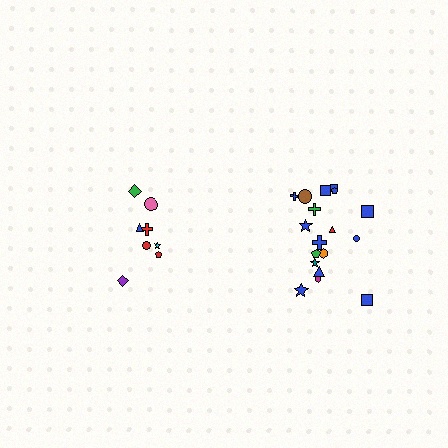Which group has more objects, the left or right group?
The right group.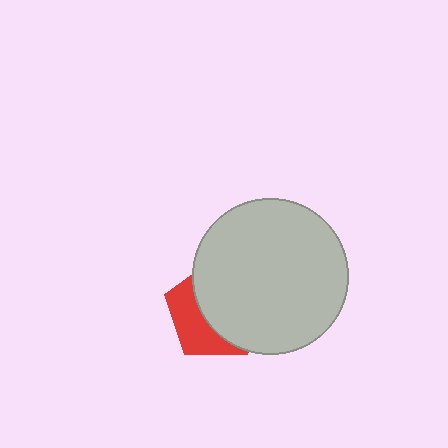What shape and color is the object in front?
The object in front is a light gray circle.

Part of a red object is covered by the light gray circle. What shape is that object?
It is a pentagon.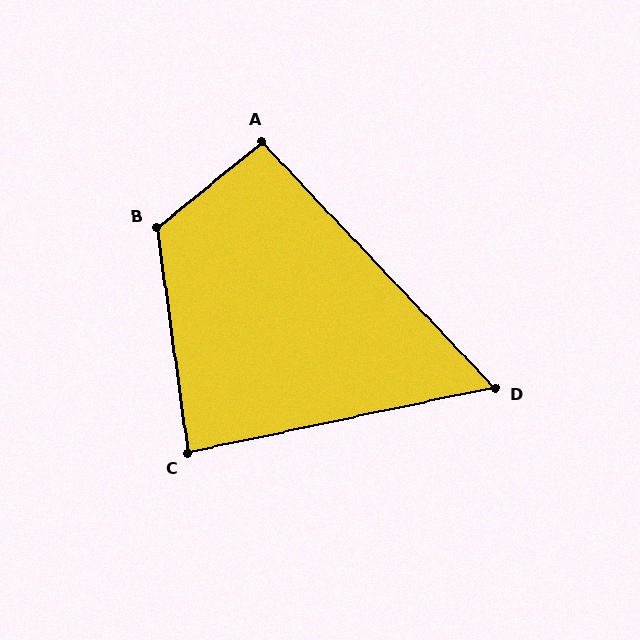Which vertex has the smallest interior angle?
D, at approximately 59 degrees.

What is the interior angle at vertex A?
Approximately 94 degrees (approximately right).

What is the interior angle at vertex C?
Approximately 86 degrees (approximately right).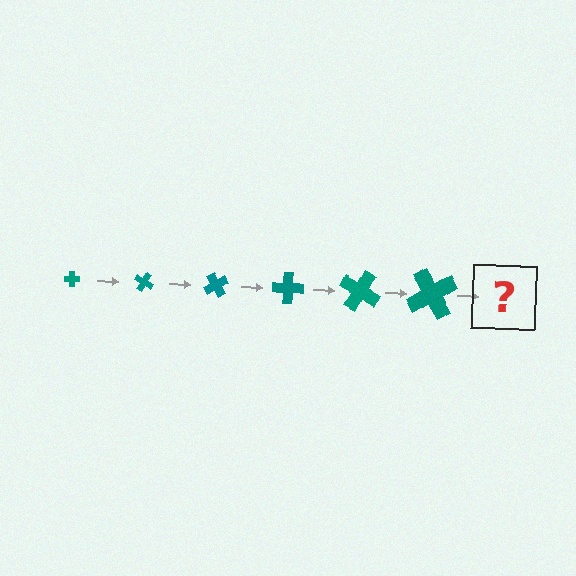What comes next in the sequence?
The next element should be a cross, larger than the previous one and rotated 180 degrees from the start.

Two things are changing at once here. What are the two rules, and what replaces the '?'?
The two rules are that the cross grows larger each step and it rotates 30 degrees each step. The '?' should be a cross, larger than the previous one and rotated 180 degrees from the start.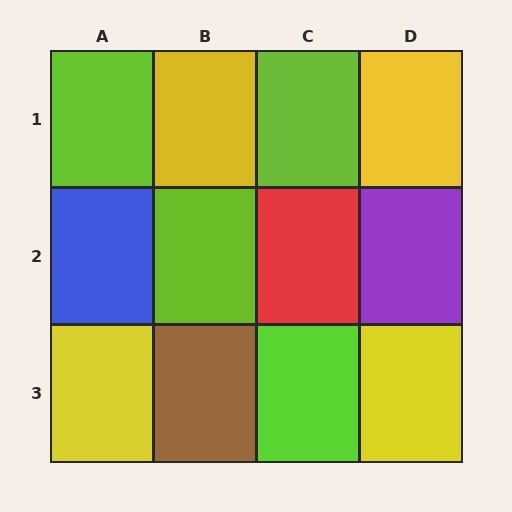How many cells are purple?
1 cell is purple.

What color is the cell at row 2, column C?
Red.